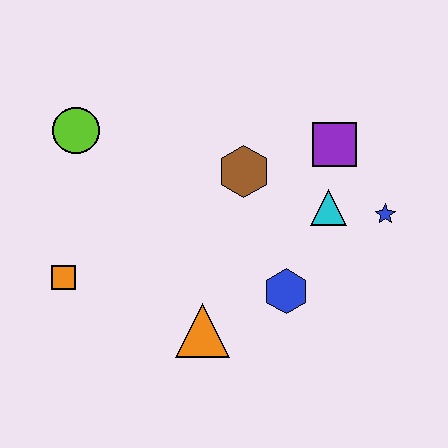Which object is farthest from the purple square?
The orange square is farthest from the purple square.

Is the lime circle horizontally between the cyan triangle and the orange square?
Yes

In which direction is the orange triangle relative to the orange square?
The orange triangle is to the right of the orange square.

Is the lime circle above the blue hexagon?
Yes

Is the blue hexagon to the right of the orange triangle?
Yes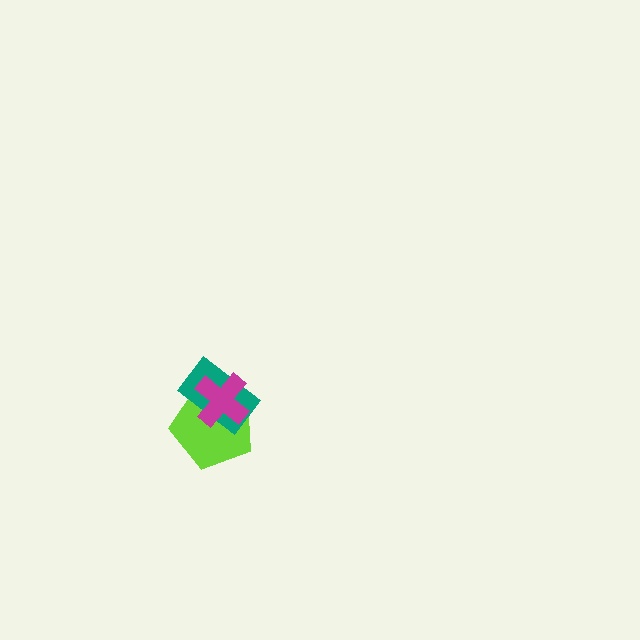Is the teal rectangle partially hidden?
Yes, it is partially covered by another shape.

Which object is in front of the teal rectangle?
The magenta cross is in front of the teal rectangle.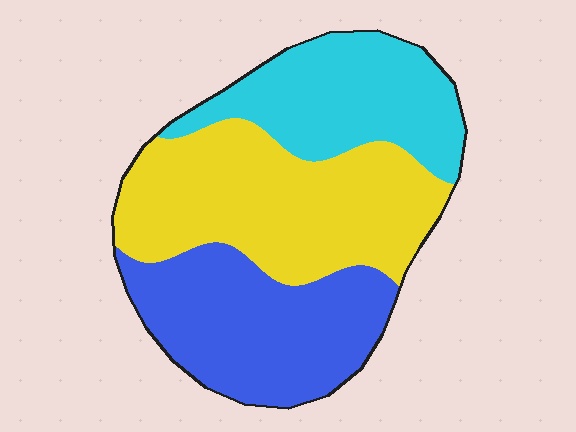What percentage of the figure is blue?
Blue covers roughly 30% of the figure.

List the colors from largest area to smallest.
From largest to smallest: yellow, blue, cyan.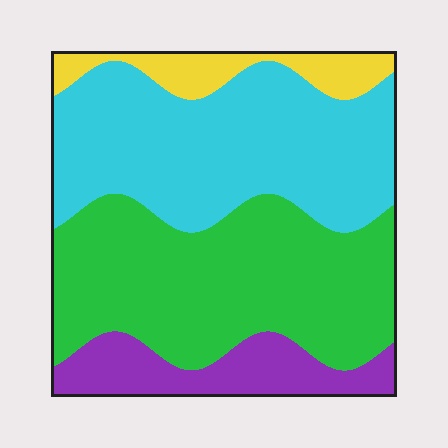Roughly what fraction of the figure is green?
Green takes up between a third and a half of the figure.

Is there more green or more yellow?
Green.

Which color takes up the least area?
Yellow, at roughly 10%.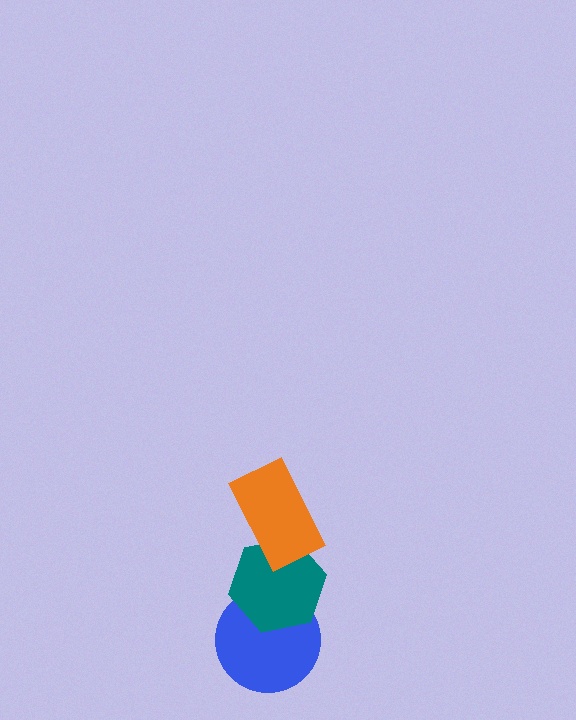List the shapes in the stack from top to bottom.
From top to bottom: the orange rectangle, the teal hexagon, the blue circle.